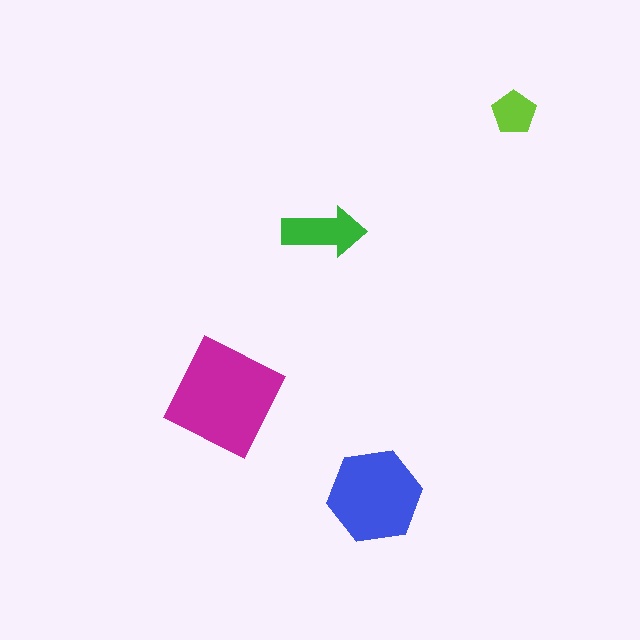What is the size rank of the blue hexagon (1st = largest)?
2nd.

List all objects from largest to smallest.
The magenta diamond, the blue hexagon, the green arrow, the lime pentagon.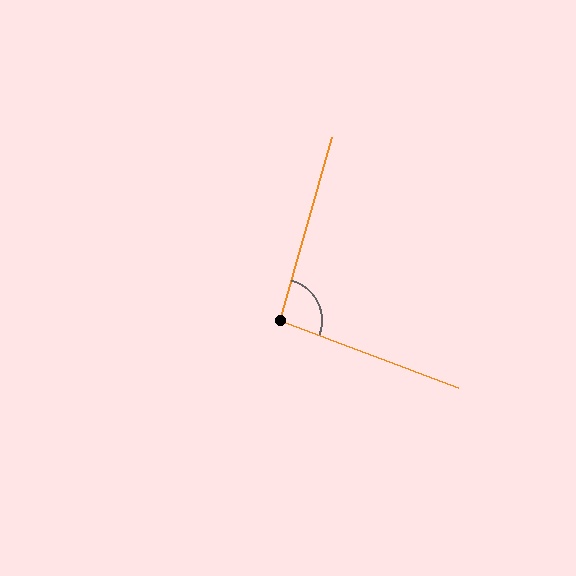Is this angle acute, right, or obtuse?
It is approximately a right angle.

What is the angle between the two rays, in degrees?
Approximately 95 degrees.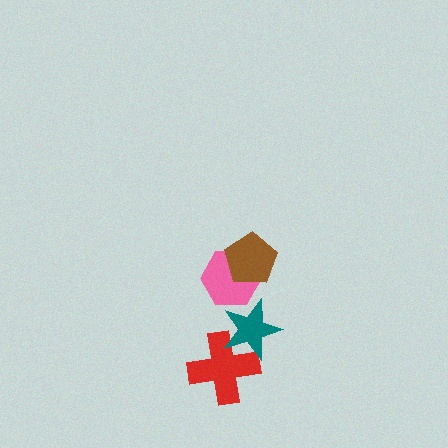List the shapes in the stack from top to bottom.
From top to bottom: the brown pentagon, the pink hexagon, the teal star, the red cross.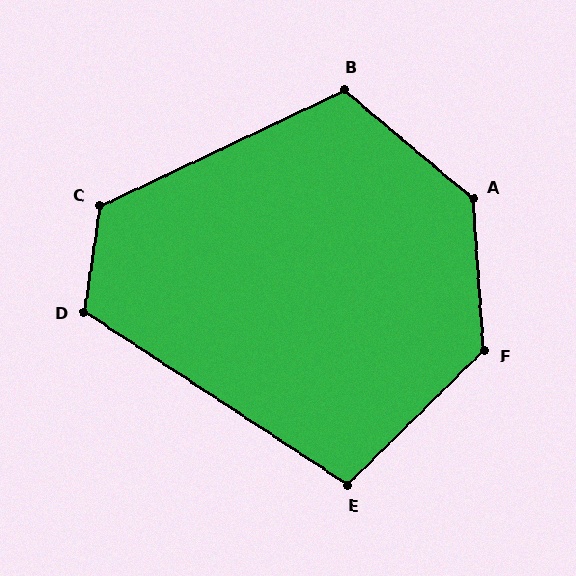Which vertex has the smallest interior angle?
E, at approximately 102 degrees.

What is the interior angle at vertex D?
Approximately 115 degrees (obtuse).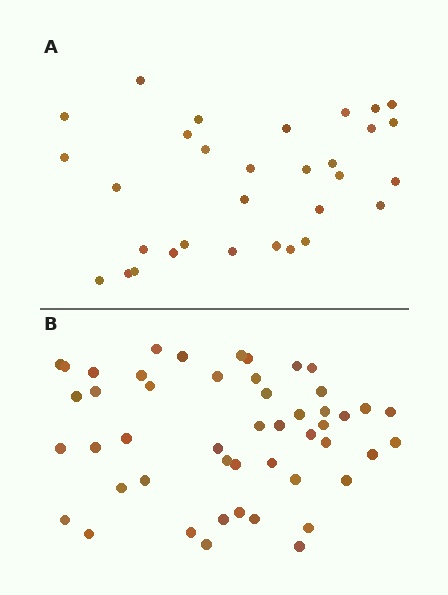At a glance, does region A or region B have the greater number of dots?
Region B (the bottom region) has more dots.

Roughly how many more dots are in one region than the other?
Region B has approximately 20 more dots than region A.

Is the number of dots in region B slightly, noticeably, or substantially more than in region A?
Region B has substantially more. The ratio is roughly 1.6 to 1.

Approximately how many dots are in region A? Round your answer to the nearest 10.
About 30 dots. (The exact count is 31, which rounds to 30.)